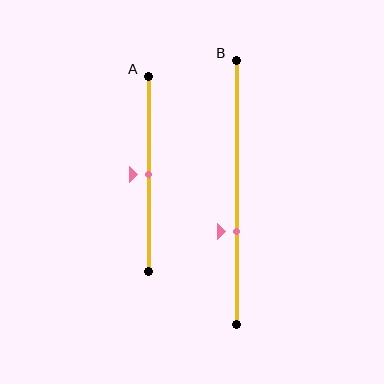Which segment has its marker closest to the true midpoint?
Segment A has its marker closest to the true midpoint.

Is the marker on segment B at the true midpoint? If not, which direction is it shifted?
No, the marker on segment B is shifted downward by about 15% of the segment length.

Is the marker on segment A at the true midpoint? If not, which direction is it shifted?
Yes, the marker on segment A is at the true midpoint.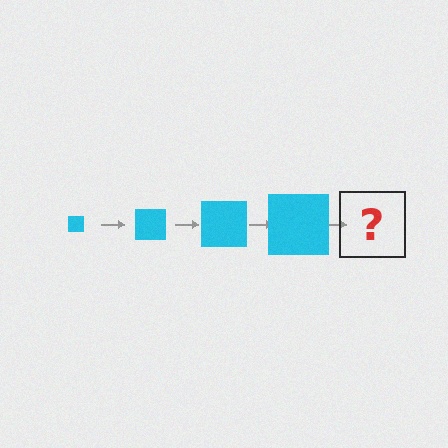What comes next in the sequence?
The next element should be a cyan square, larger than the previous one.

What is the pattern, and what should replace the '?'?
The pattern is that the square gets progressively larger each step. The '?' should be a cyan square, larger than the previous one.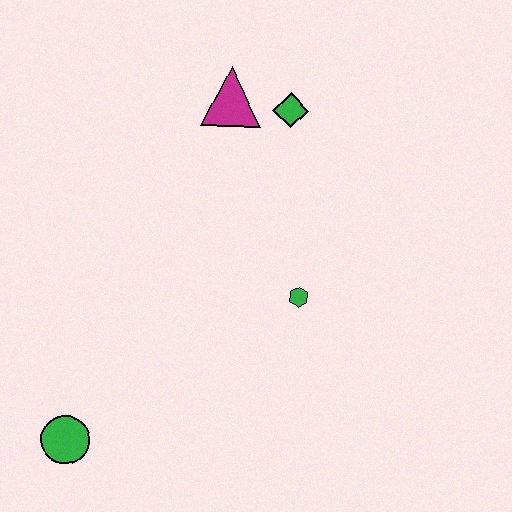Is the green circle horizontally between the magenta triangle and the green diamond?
No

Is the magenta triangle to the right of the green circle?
Yes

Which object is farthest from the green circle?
The green diamond is farthest from the green circle.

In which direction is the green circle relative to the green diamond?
The green circle is below the green diamond.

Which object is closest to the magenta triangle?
The green diamond is closest to the magenta triangle.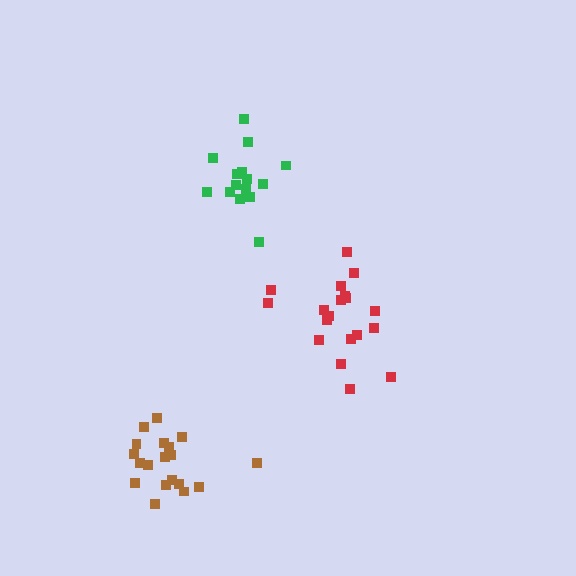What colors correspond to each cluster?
The clusters are colored: green, red, brown.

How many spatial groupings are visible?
There are 3 spatial groupings.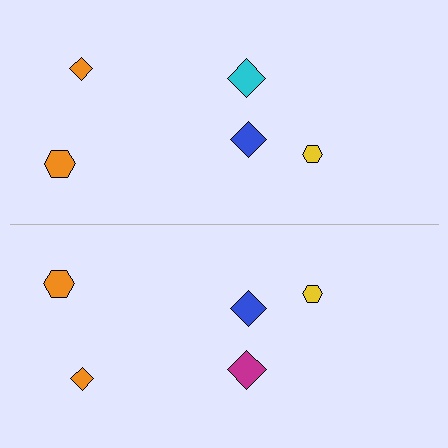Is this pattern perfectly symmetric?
No, the pattern is not perfectly symmetric. The magenta diamond on the bottom side breaks the symmetry — its mirror counterpart is cyan.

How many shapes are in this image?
There are 10 shapes in this image.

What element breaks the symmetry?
The magenta diamond on the bottom side breaks the symmetry — its mirror counterpart is cyan.